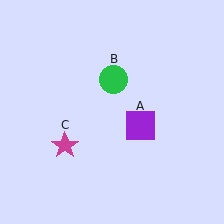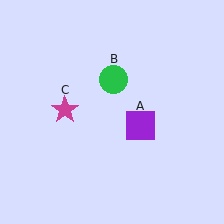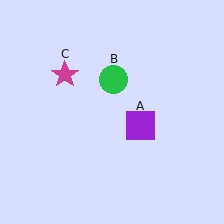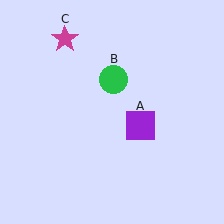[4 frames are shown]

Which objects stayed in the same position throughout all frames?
Purple square (object A) and green circle (object B) remained stationary.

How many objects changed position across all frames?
1 object changed position: magenta star (object C).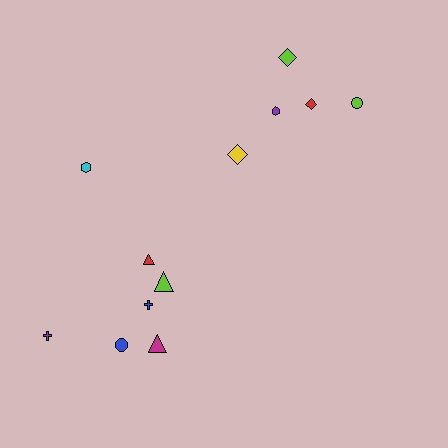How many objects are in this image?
There are 12 objects.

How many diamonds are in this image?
There are 3 diamonds.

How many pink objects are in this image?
There are no pink objects.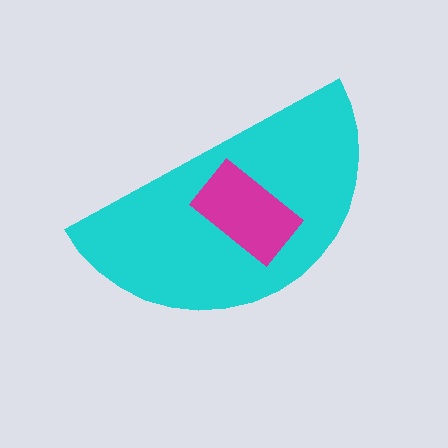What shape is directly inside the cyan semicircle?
The magenta rectangle.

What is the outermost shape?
The cyan semicircle.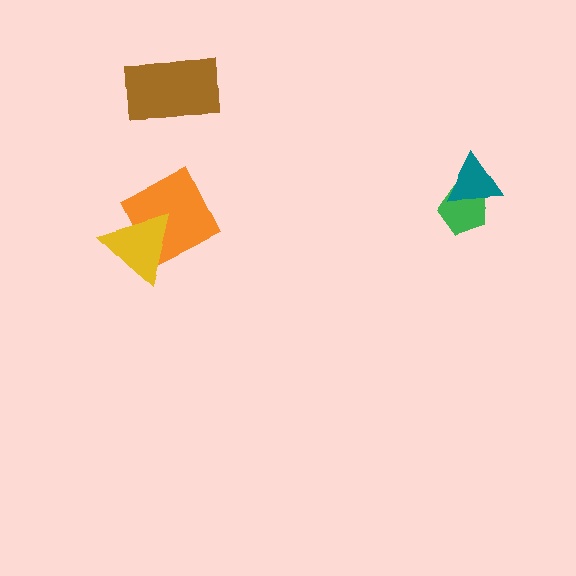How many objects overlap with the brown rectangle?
0 objects overlap with the brown rectangle.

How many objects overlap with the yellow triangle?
1 object overlaps with the yellow triangle.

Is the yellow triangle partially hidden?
No, no other shape covers it.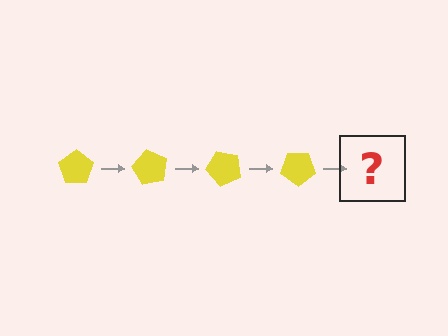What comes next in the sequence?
The next element should be a yellow pentagon rotated 240 degrees.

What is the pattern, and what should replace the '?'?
The pattern is that the pentagon rotates 60 degrees each step. The '?' should be a yellow pentagon rotated 240 degrees.